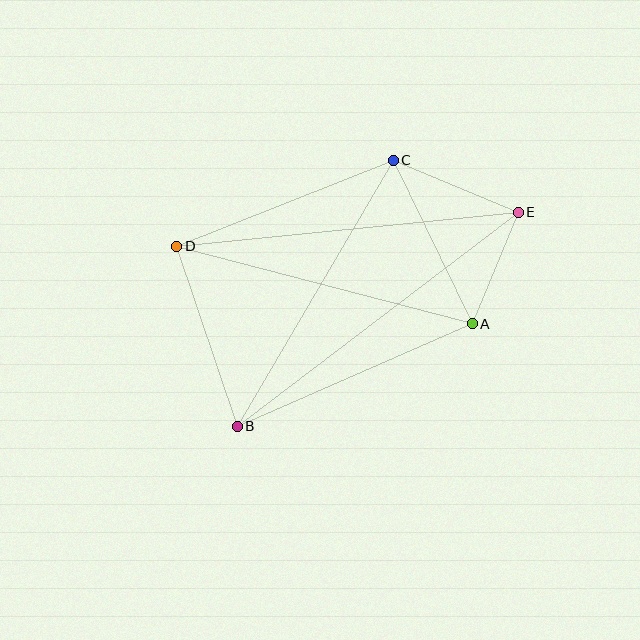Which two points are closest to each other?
Points A and E are closest to each other.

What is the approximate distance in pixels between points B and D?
The distance between B and D is approximately 190 pixels.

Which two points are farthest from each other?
Points B and E are farthest from each other.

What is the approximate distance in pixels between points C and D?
The distance between C and D is approximately 233 pixels.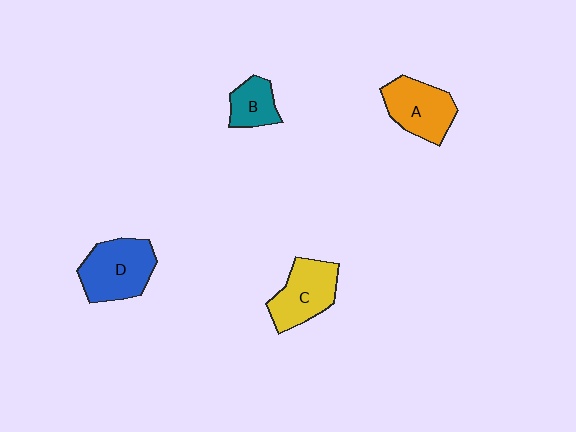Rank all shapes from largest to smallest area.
From largest to smallest: D (blue), C (yellow), A (orange), B (teal).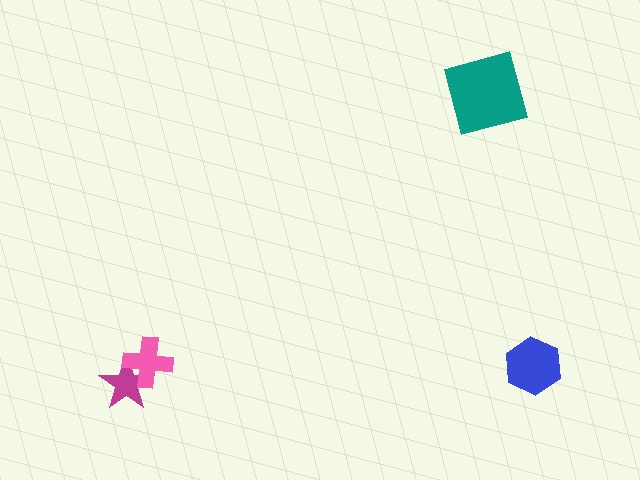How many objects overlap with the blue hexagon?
0 objects overlap with the blue hexagon.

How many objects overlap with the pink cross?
1 object overlaps with the pink cross.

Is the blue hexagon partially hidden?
No, no other shape covers it.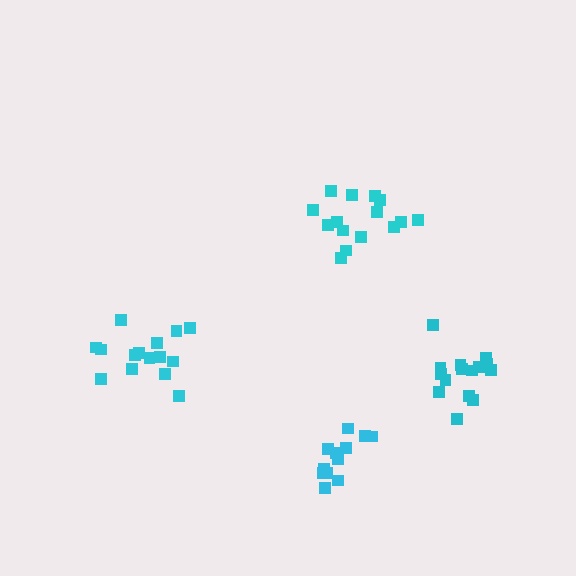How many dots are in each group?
Group 1: 15 dots, Group 2: 15 dots, Group 3: 15 dots, Group 4: 12 dots (57 total).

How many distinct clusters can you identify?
There are 4 distinct clusters.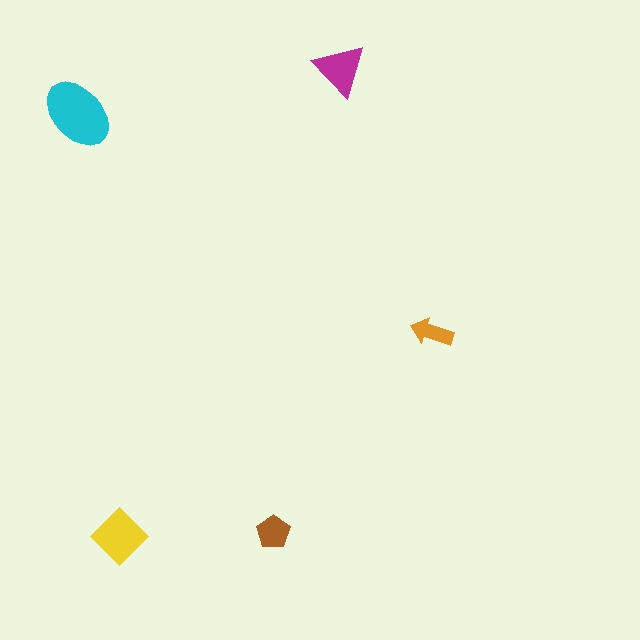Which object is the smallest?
The orange arrow.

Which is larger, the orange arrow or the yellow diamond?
The yellow diamond.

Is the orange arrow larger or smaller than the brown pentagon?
Smaller.